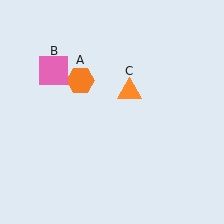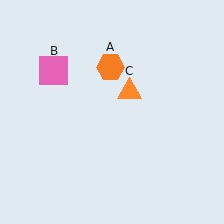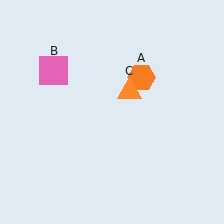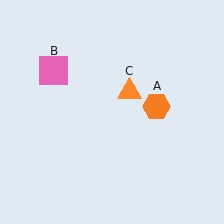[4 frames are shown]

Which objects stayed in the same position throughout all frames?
Pink square (object B) and orange triangle (object C) remained stationary.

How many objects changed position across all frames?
1 object changed position: orange hexagon (object A).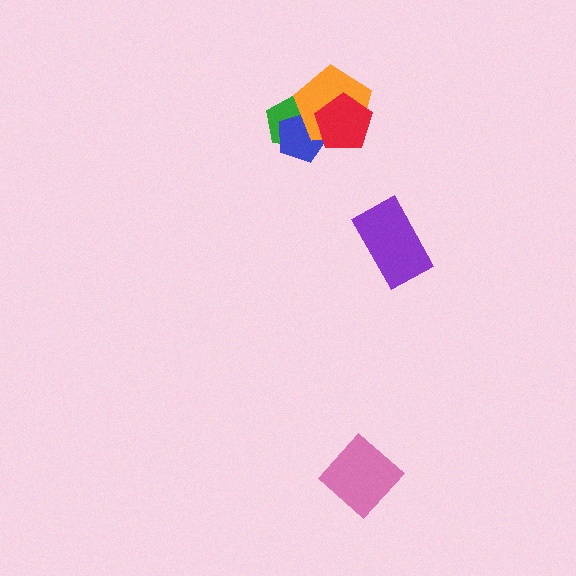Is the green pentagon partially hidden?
Yes, it is partially covered by another shape.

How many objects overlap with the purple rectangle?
0 objects overlap with the purple rectangle.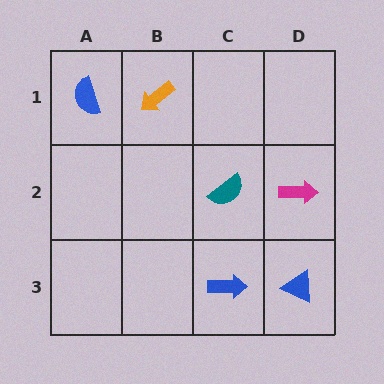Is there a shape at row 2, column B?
No, that cell is empty.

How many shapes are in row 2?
2 shapes.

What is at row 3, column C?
A blue arrow.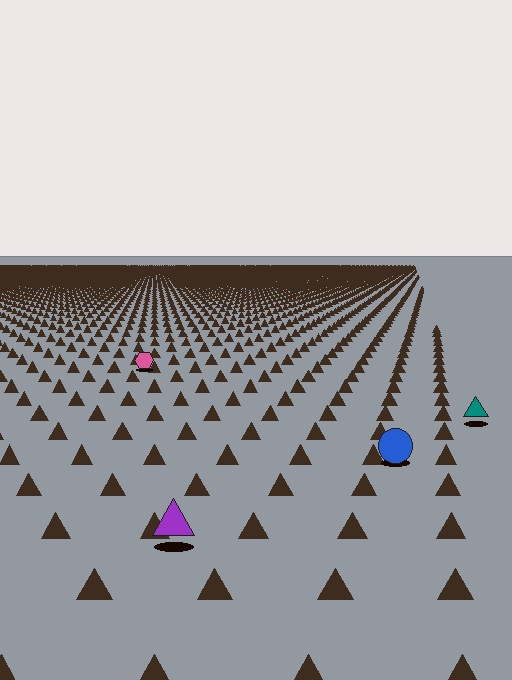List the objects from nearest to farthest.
From nearest to farthest: the purple triangle, the blue circle, the teal triangle, the pink hexagon.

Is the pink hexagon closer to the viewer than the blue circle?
No. The blue circle is closer — you can tell from the texture gradient: the ground texture is coarser near it.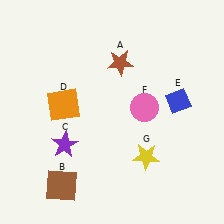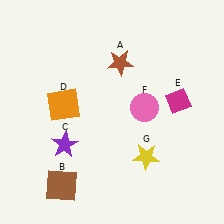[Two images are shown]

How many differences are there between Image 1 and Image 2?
There is 1 difference between the two images.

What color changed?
The diamond (E) changed from blue in Image 1 to magenta in Image 2.